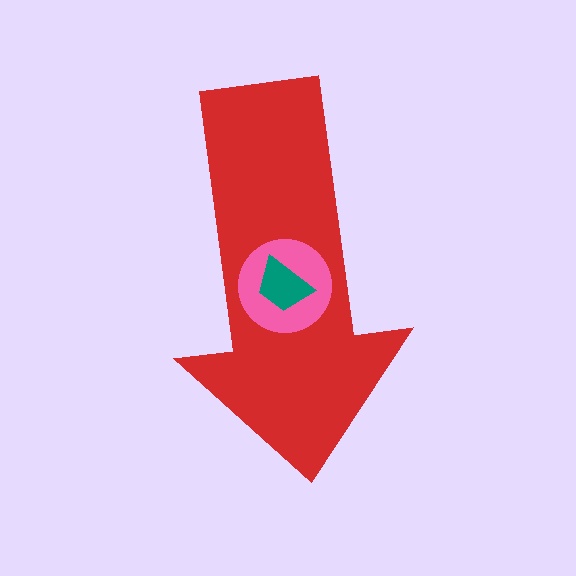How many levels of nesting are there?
3.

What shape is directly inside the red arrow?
The pink circle.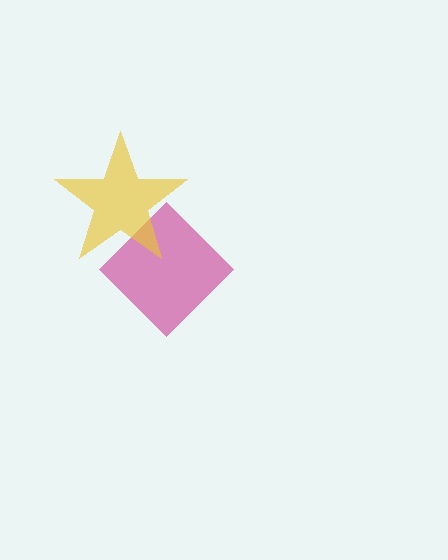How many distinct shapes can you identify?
There are 2 distinct shapes: a magenta diamond, a yellow star.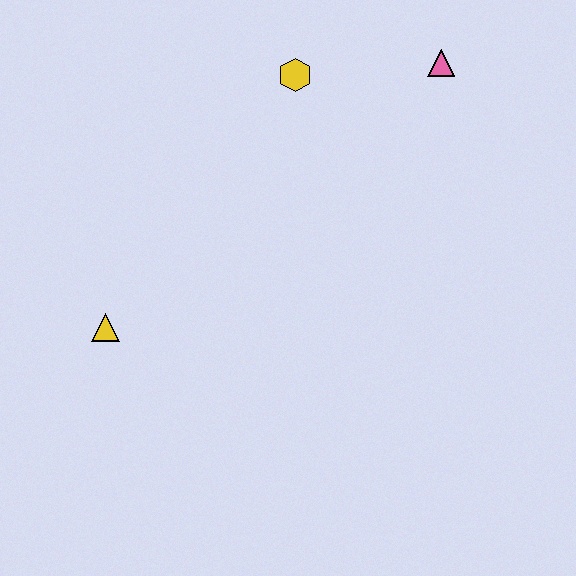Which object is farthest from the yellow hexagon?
The yellow triangle is farthest from the yellow hexagon.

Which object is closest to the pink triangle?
The yellow hexagon is closest to the pink triangle.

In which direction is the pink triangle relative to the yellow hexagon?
The pink triangle is to the right of the yellow hexagon.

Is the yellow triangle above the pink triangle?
No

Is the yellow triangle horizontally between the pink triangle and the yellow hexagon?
No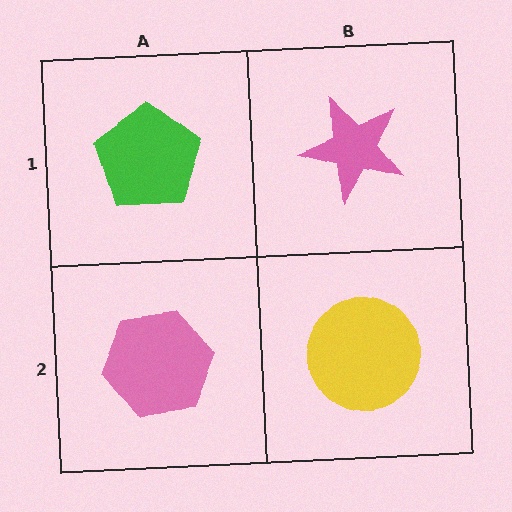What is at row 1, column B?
A pink star.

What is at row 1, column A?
A green pentagon.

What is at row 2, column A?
A pink hexagon.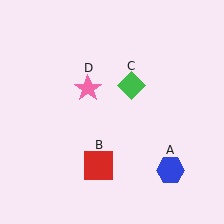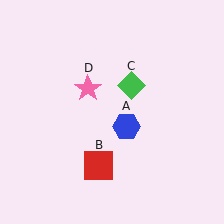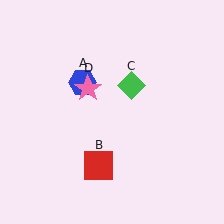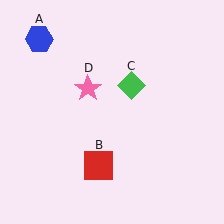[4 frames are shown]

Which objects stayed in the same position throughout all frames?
Red square (object B) and green diamond (object C) and pink star (object D) remained stationary.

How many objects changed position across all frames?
1 object changed position: blue hexagon (object A).